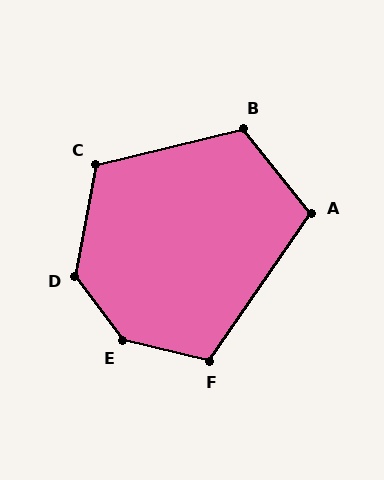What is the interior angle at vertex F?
Approximately 111 degrees (obtuse).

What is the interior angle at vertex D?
Approximately 133 degrees (obtuse).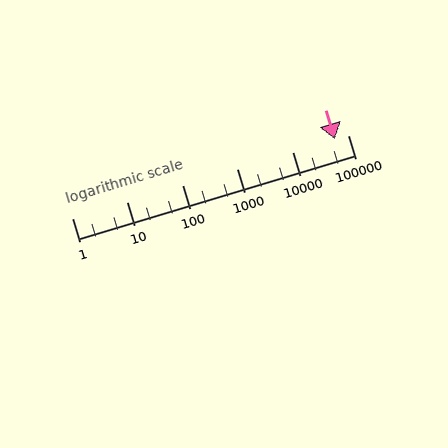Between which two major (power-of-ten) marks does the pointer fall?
The pointer is between 10000 and 100000.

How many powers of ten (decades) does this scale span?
The scale spans 5 decades, from 1 to 100000.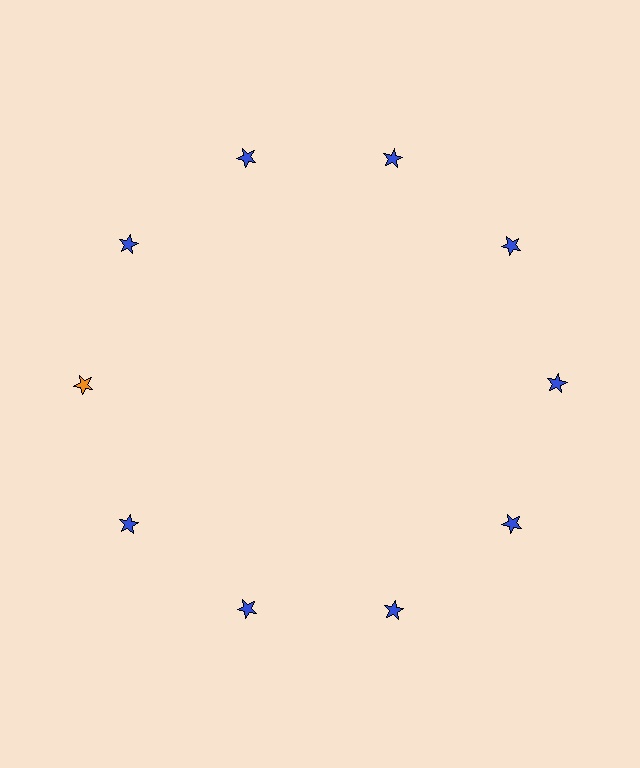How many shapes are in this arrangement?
There are 10 shapes arranged in a ring pattern.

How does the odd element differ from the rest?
It has a different color: orange instead of blue.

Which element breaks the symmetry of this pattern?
The orange star at roughly the 9 o'clock position breaks the symmetry. All other shapes are blue stars.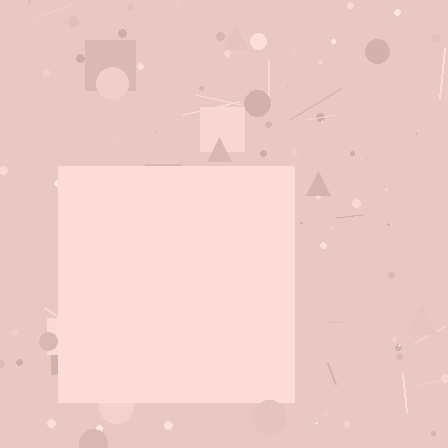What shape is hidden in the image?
A square is hidden in the image.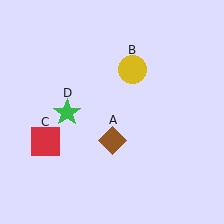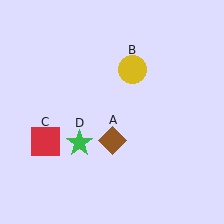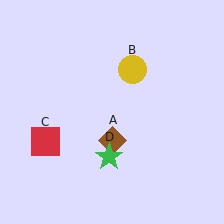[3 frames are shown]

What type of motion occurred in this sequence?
The green star (object D) rotated counterclockwise around the center of the scene.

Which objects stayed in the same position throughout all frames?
Brown diamond (object A) and yellow circle (object B) and red square (object C) remained stationary.